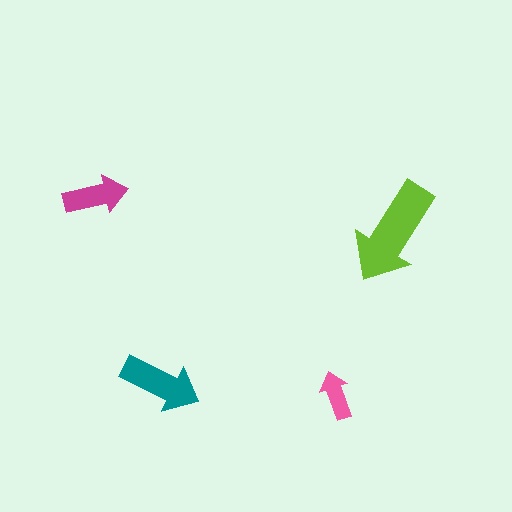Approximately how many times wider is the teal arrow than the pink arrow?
About 1.5 times wider.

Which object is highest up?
The magenta arrow is topmost.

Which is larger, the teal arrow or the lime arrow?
The lime one.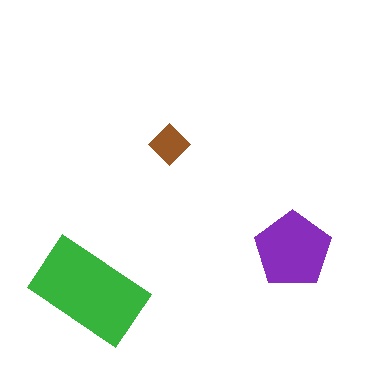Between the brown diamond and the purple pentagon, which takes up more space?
The purple pentagon.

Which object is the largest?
The green rectangle.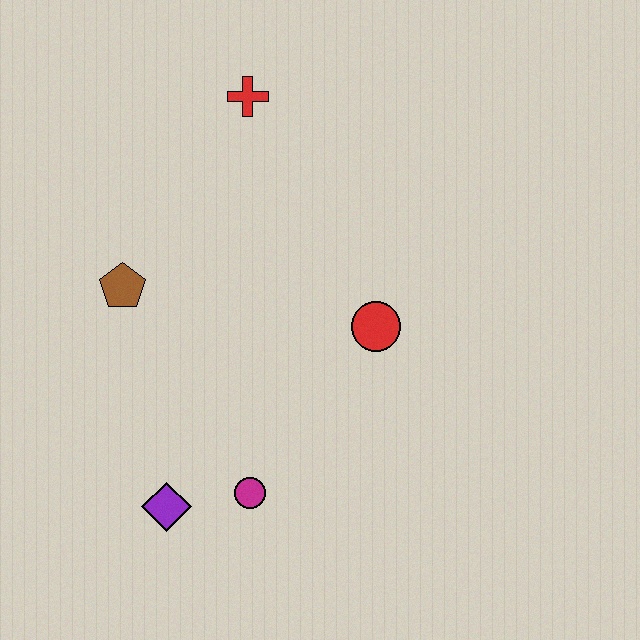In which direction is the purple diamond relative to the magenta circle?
The purple diamond is to the left of the magenta circle.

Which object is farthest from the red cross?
The purple diamond is farthest from the red cross.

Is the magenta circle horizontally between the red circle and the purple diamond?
Yes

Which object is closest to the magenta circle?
The purple diamond is closest to the magenta circle.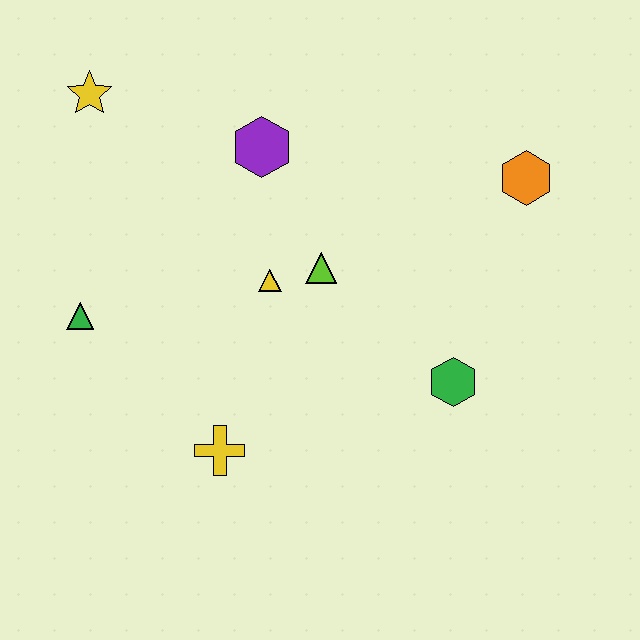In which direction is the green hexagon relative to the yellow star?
The green hexagon is to the right of the yellow star.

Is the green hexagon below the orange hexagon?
Yes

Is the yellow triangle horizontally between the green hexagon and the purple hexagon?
Yes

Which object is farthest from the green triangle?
The orange hexagon is farthest from the green triangle.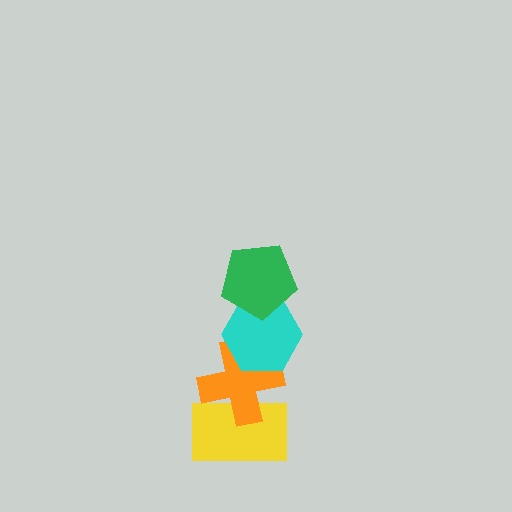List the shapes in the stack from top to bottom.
From top to bottom: the green pentagon, the cyan hexagon, the orange cross, the yellow rectangle.